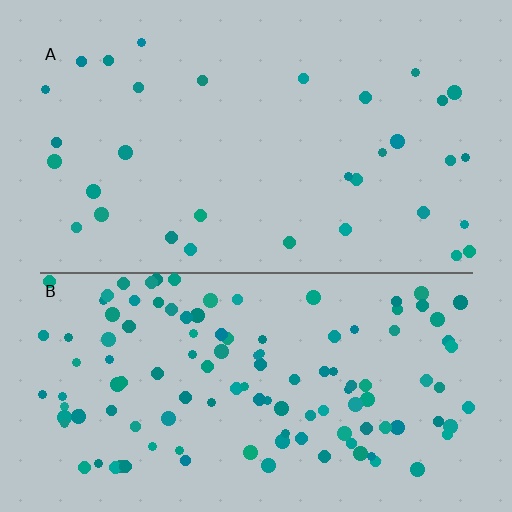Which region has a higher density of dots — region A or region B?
B (the bottom).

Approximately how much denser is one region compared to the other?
Approximately 3.8× — region B over region A.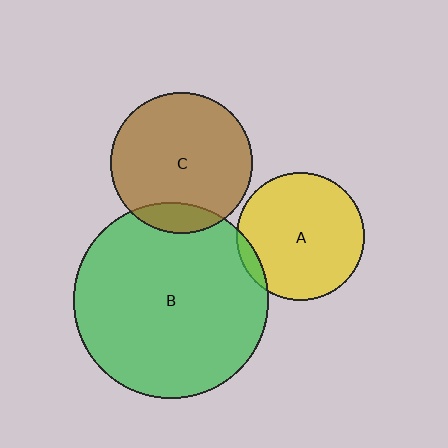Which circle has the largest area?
Circle B (green).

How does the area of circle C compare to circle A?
Approximately 1.2 times.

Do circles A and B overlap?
Yes.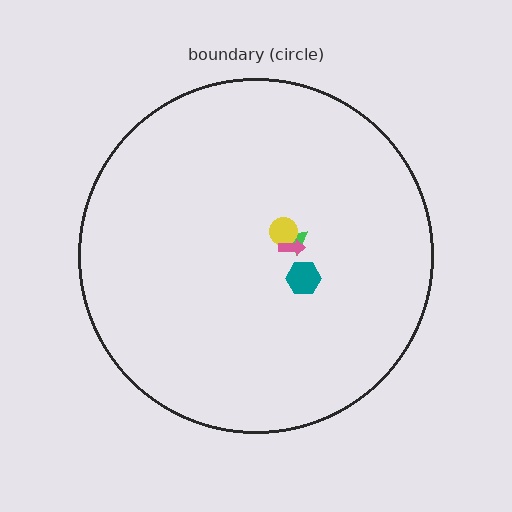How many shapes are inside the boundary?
4 inside, 0 outside.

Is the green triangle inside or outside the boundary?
Inside.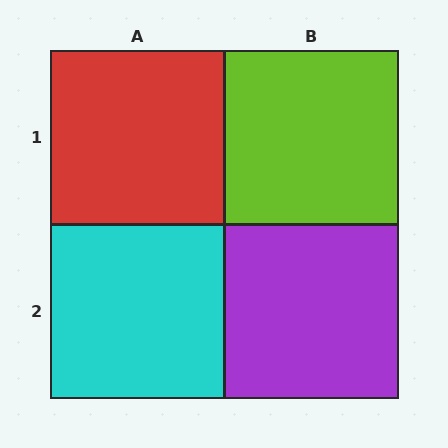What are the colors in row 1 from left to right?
Red, lime.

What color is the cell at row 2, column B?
Purple.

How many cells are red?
1 cell is red.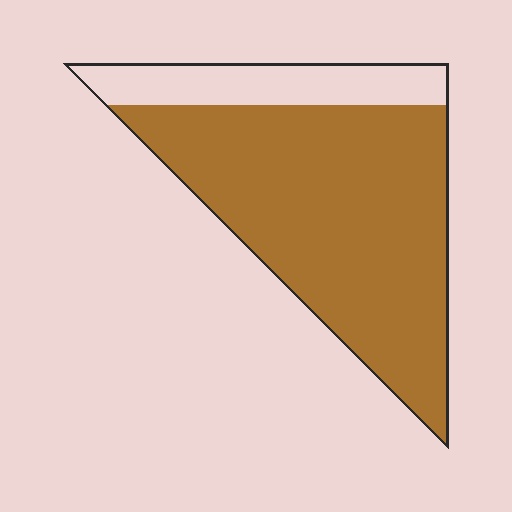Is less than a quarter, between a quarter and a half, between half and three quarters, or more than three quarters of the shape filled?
More than three quarters.